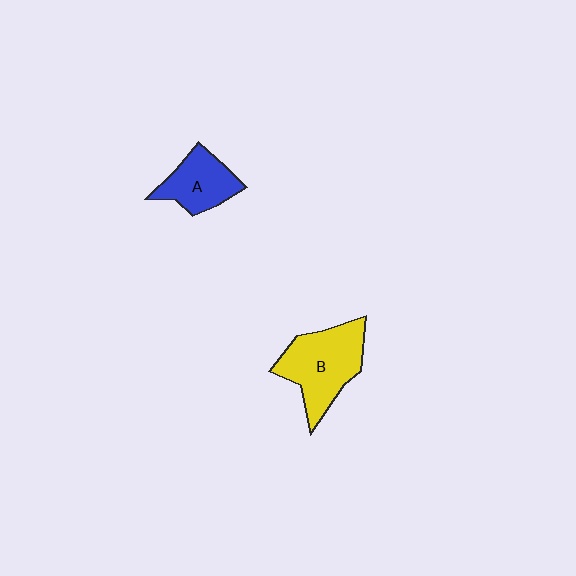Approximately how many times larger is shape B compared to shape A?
Approximately 1.5 times.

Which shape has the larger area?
Shape B (yellow).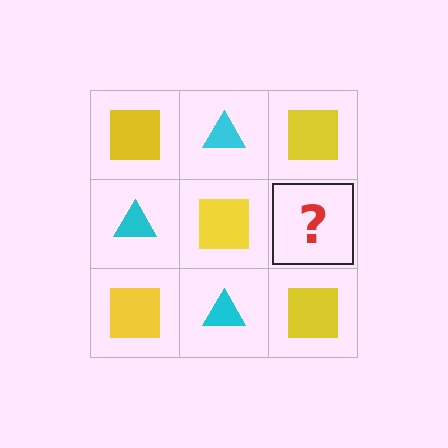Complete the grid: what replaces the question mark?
The question mark should be replaced with a cyan triangle.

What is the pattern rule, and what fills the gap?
The rule is that it alternates yellow square and cyan triangle in a checkerboard pattern. The gap should be filled with a cyan triangle.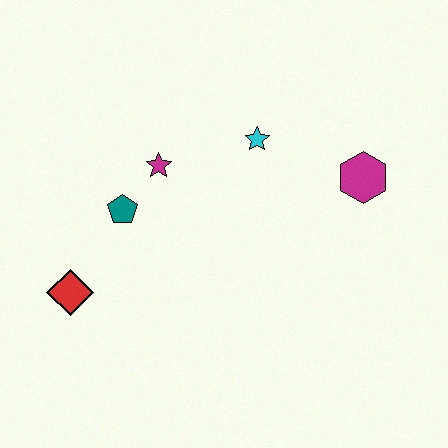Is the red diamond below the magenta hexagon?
Yes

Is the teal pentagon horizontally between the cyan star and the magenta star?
No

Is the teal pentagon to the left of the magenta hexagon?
Yes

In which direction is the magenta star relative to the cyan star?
The magenta star is to the left of the cyan star.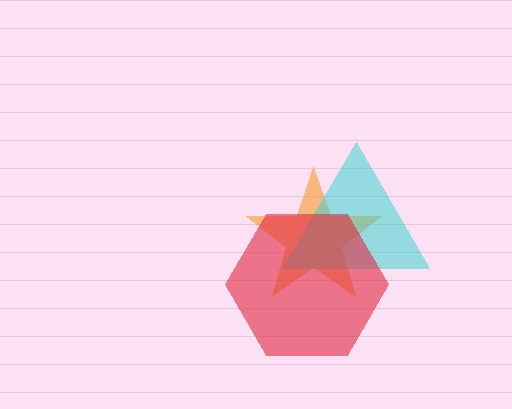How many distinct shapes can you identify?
There are 3 distinct shapes: an orange star, a cyan triangle, a red hexagon.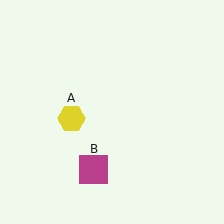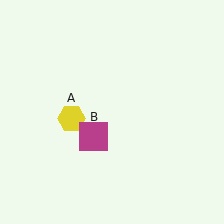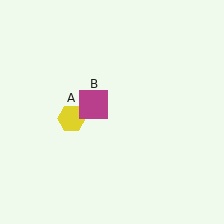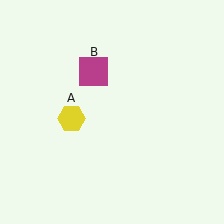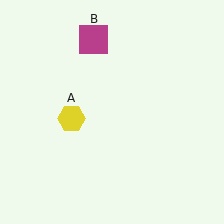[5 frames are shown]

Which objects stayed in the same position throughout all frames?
Yellow hexagon (object A) remained stationary.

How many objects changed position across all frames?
1 object changed position: magenta square (object B).